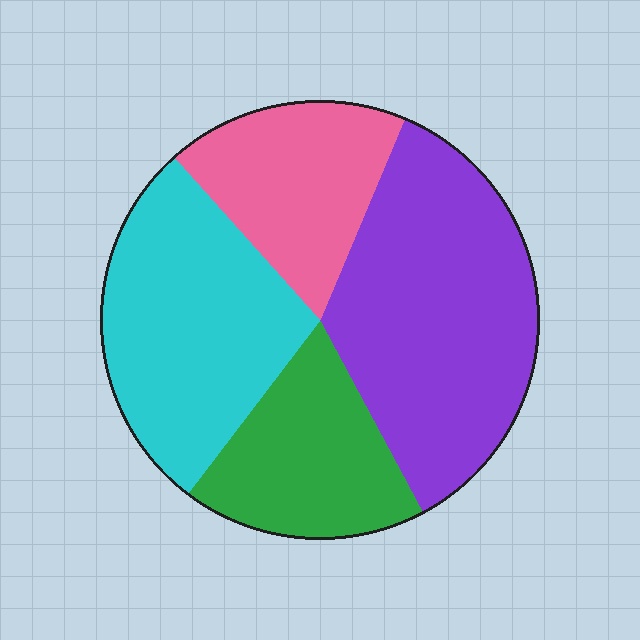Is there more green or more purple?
Purple.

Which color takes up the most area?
Purple, at roughly 35%.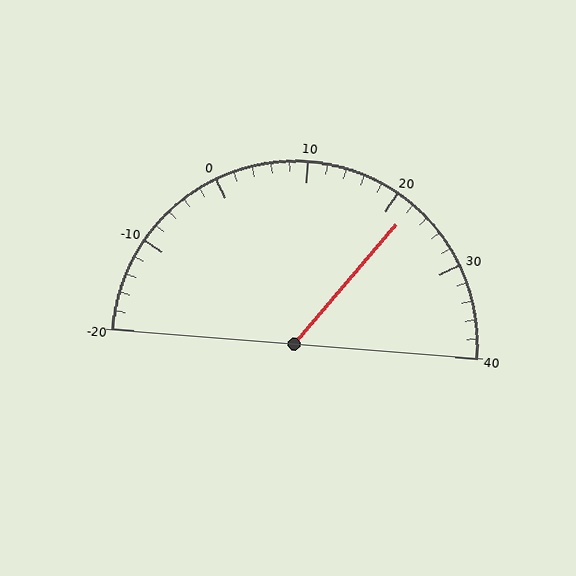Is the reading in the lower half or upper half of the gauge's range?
The reading is in the upper half of the range (-20 to 40).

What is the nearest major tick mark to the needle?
The nearest major tick mark is 20.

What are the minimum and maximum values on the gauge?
The gauge ranges from -20 to 40.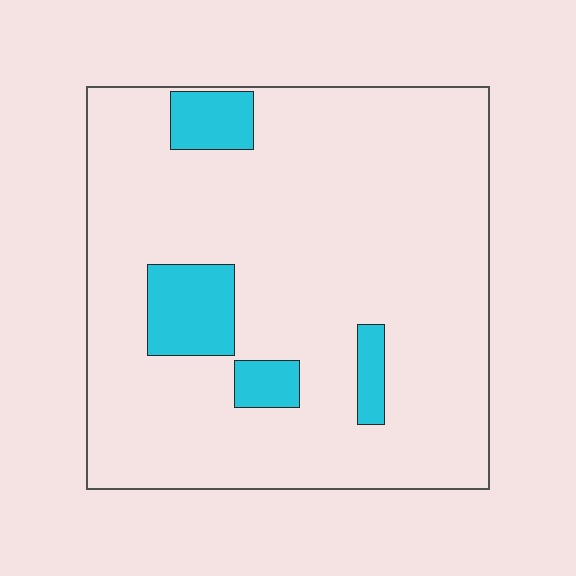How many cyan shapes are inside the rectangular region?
4.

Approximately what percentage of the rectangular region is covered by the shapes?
Approximately 10%.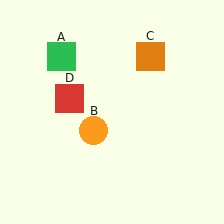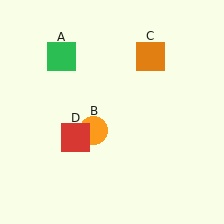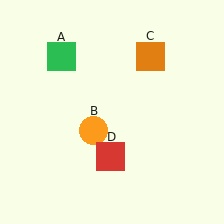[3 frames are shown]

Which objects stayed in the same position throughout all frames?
Green square (object A) and orange circle (object B) and orange square (object C) remained stationary.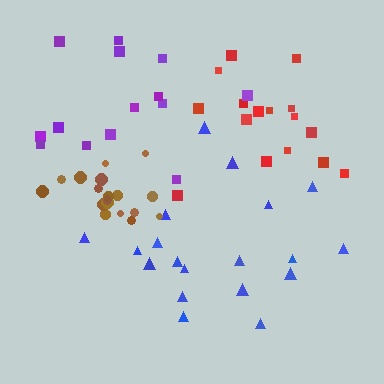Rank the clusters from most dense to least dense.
brown, red, blue, purple.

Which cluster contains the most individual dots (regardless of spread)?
Blue (19).